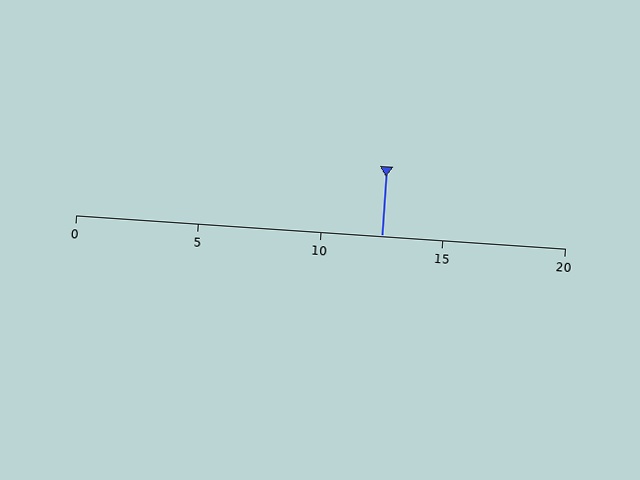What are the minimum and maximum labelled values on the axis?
The axis runs from 0 to 20.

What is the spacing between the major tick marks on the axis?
The major ticks are spaced 5 apart.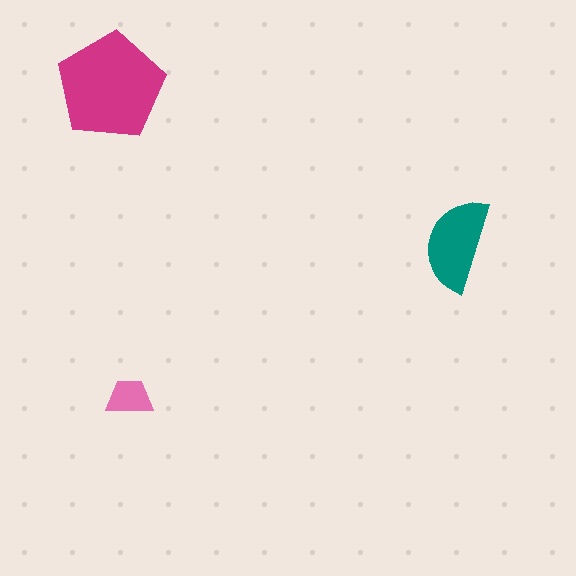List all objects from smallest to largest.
The pink trapezoid, the teal semicircle, the magenta pentagon.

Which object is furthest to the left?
The magenta pentagon is leftmost.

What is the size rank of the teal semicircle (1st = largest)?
2nd.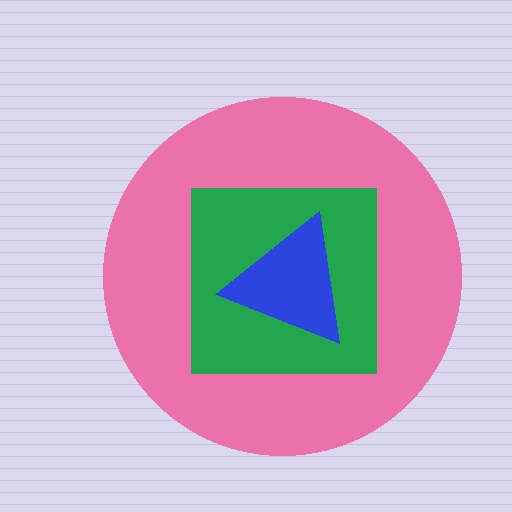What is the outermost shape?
The pink circle.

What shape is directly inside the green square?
The blue triangle.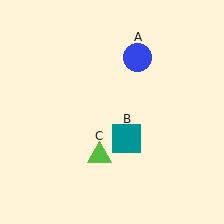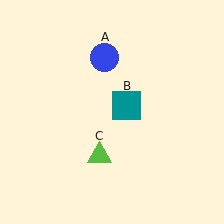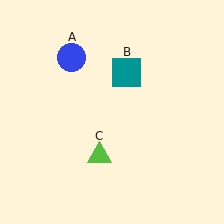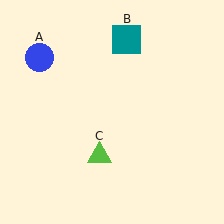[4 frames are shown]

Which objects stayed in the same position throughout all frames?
Lime triangle (object C) remained stationary.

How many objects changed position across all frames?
2 objects changed position: blue circle (object A), teal square (object B).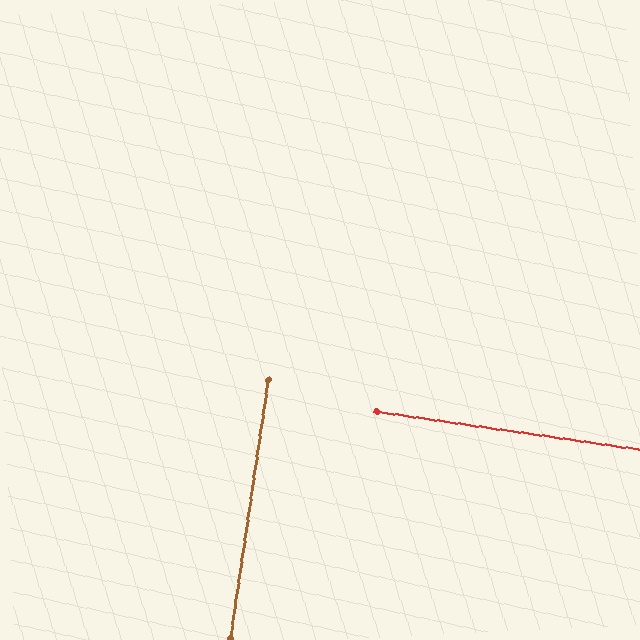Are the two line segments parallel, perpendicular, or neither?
Perpendicular — they meet at approximately 90°.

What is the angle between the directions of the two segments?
Approximately 90 degrees.